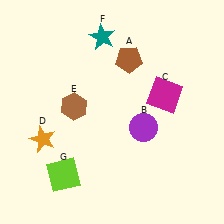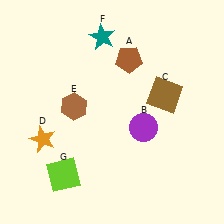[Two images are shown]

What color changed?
The square (C) changed from magenta in Image 1 to brown in Image 2.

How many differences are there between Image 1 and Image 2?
There is 1 difference between the two images.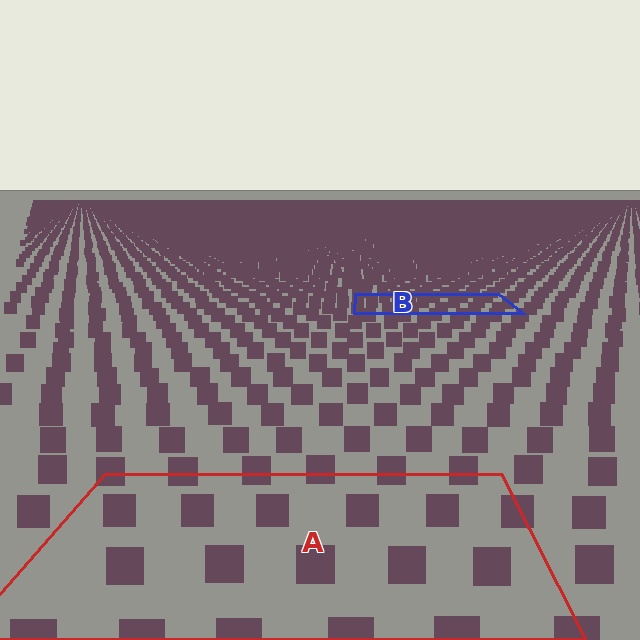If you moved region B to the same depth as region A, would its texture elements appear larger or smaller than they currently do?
They would appear larger. At a closer depth, the same texture elements are projected at a bigger on-screen size.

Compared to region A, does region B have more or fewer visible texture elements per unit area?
Region B has more texture elements per unit area — they are packed more densely because it is farther away.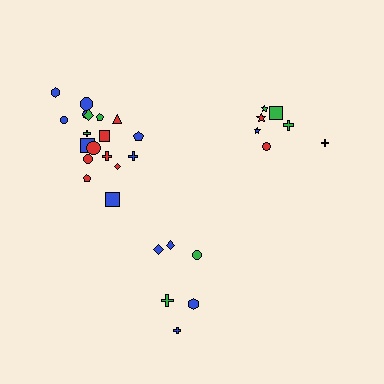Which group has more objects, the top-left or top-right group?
The top-left group.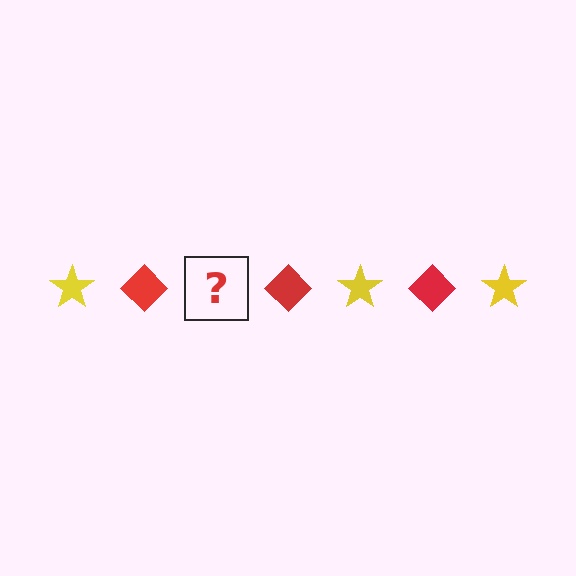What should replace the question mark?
The question mark should be replaced with a yellow star.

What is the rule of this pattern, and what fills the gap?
The rule is that the pattern alternates between yellow star and red diamond. The gap should be filled with a yellow star.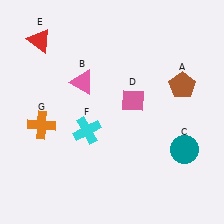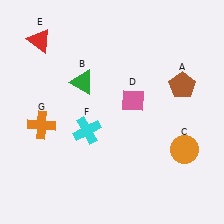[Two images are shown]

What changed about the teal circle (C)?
In Image 1, C is teal. In Image 2, it changed to orange.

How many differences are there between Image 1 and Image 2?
There are 2 differences between the two images.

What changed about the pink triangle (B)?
In Image 1, B is pink. In Image 2, it changed to green.